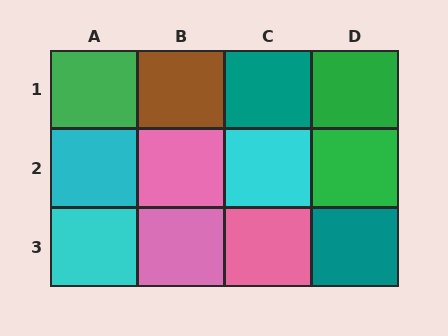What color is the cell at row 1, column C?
Teal.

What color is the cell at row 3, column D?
Teal.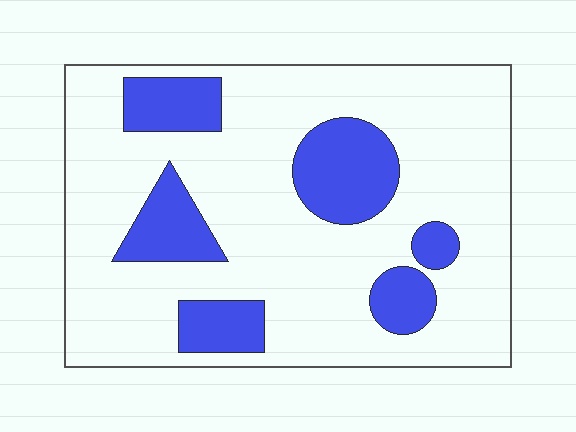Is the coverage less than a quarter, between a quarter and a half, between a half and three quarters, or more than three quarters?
Less than a quarter.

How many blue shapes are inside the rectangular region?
6.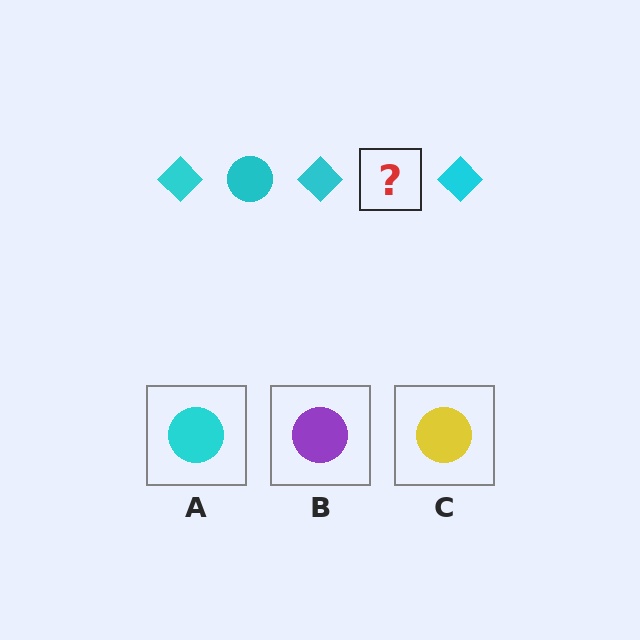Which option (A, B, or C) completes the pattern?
A.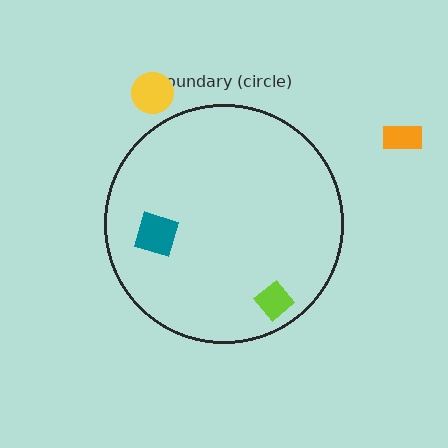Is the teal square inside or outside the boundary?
Inside.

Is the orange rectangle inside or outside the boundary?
Outside.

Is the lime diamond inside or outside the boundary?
Inside.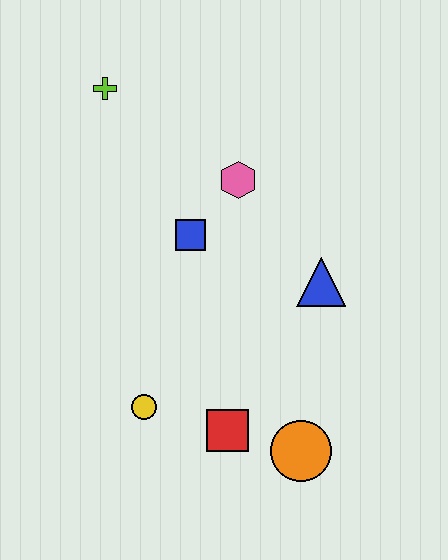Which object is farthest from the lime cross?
The orange circle is farthest from the lime cross.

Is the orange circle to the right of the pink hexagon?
Yes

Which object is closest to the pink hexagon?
The blue square is closest to the pink hexagon.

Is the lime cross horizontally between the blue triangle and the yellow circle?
No